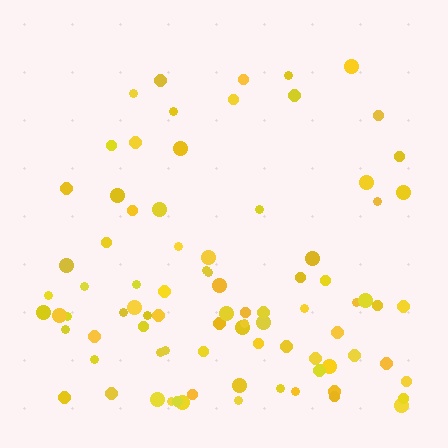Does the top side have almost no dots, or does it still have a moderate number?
Still a moderate number, just noticeably fewer than the bottom.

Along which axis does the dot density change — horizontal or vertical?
Vertical.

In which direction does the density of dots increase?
From top to bottom, with the bottom side densest.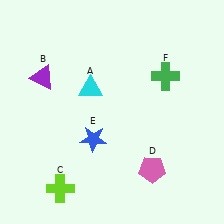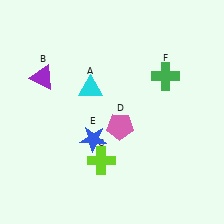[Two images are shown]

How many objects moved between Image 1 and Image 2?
2 objects moved between the two images.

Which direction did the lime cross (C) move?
The lime cross (C) moved right.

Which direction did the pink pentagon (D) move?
The pink pentagon (D) moved up.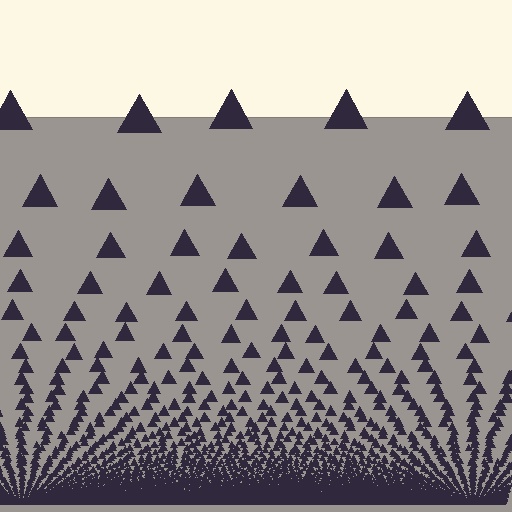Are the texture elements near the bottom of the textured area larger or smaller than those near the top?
Smaller. The gradient is inverted — elements near the bottom are smaller and denser.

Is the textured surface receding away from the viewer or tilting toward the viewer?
The surface appears to tilt toward the viewer. Texture elements get larger and sparser toward the top.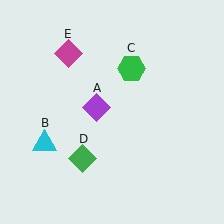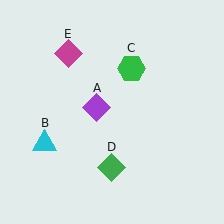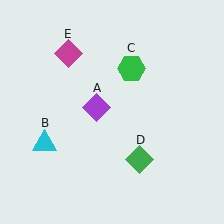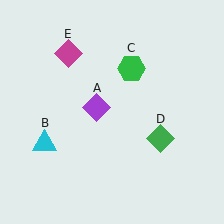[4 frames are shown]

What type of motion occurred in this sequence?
The green diamond (object D) rotated counterclockwise around the center of the scene.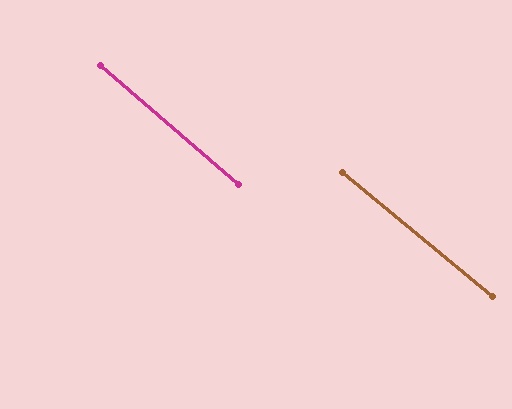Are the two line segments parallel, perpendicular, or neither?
Parallel — their directions differ by only 1.2°.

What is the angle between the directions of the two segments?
Approximately 1 degree.